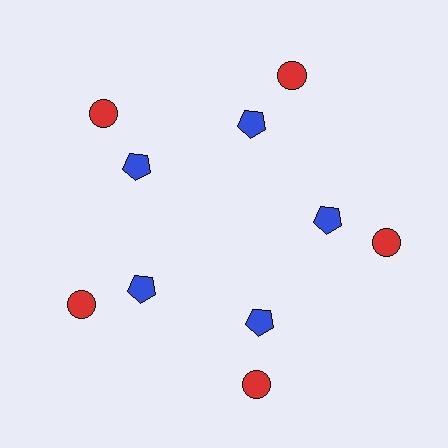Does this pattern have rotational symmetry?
Yes, this pattern has 5-fold rotational symmetry. It looks the same after rotating 72 degrees around the center.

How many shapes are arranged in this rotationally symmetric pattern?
There are 10 shapes, arranged in 5 groups of 2.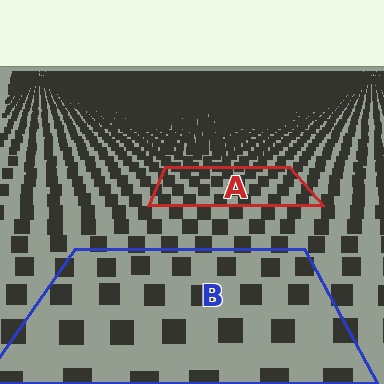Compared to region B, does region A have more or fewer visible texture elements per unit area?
Region A has more texture elements per unit area — they are packed more densely because it is farther away.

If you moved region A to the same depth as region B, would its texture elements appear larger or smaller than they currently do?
They would appear larger. At a closer depth, the same texture elements are projected at a bigger on-screen size.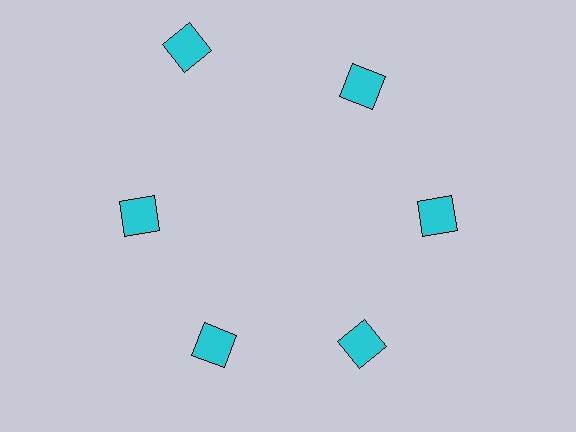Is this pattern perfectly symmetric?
No. The 6 cyan squares are arranged in a ring, but one element near the 11 o'clock position is pushed outward from the center, breaking the 6-fold rotational symmetry.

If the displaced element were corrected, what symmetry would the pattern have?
It would have 6-fold rotational symmetry — the pattern would map onto itself every 60 degrees.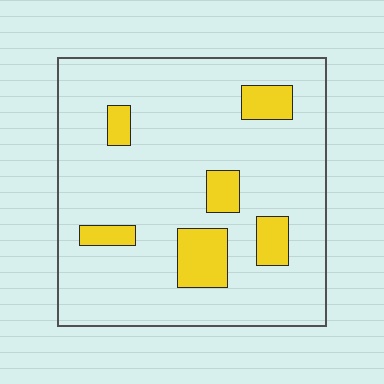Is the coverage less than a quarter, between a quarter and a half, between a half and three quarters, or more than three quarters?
Less than a quarter.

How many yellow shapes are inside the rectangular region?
6.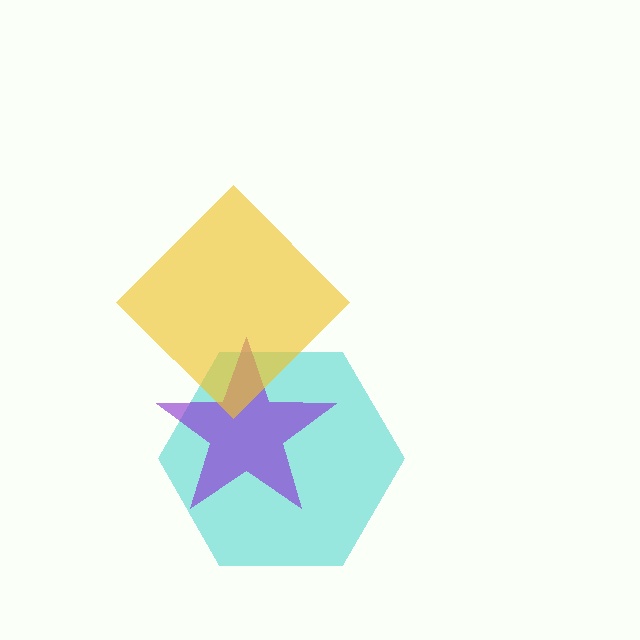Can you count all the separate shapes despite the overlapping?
Yes, there are 3 separate shapes.